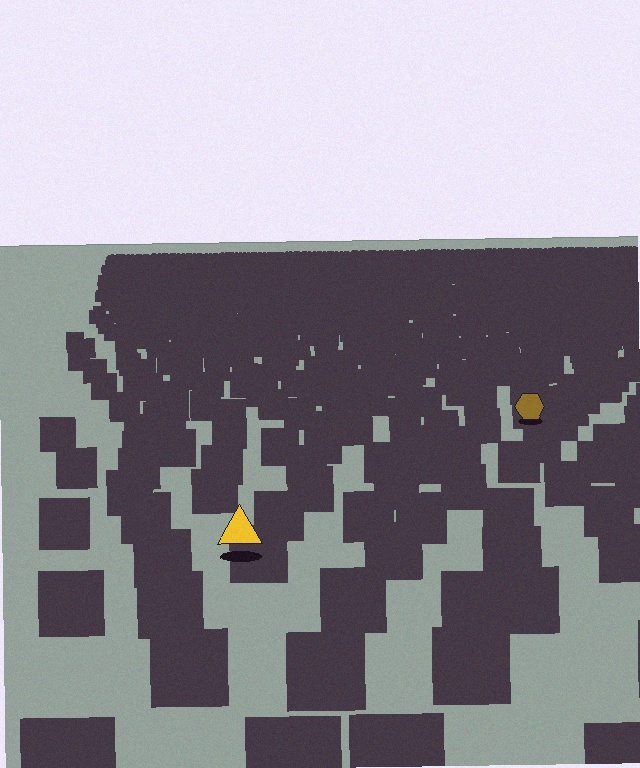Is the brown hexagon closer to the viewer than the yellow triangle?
No. The yellow triangle is closer — you can tell from the texture gradient: the ground texture is coarser near it.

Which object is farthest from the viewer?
The brown hexagon is farthest from the viewer. It appears smaller and the ground texture around it is denser.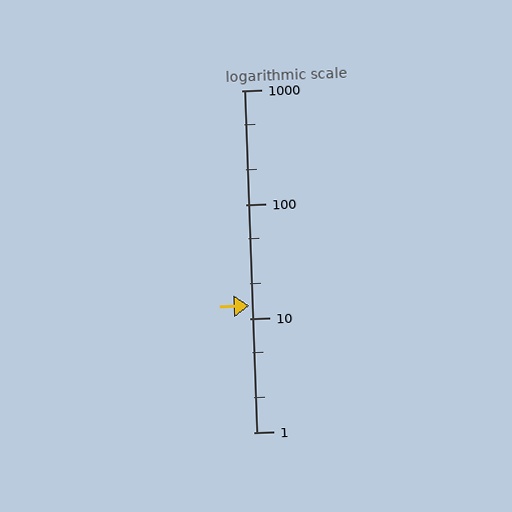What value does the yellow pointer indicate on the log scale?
The pointer indicates approximately 13.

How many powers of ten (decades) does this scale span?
The scale spans 3 decades, from 1 to 1000.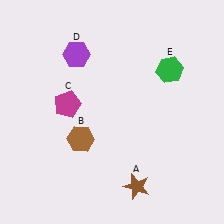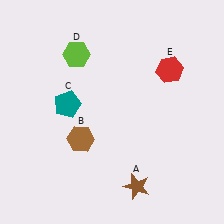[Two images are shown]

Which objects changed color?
C changed from magenta to teal. D changed from purple to lime. E changed from green to red.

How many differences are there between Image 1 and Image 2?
There are 3 differences between the two images.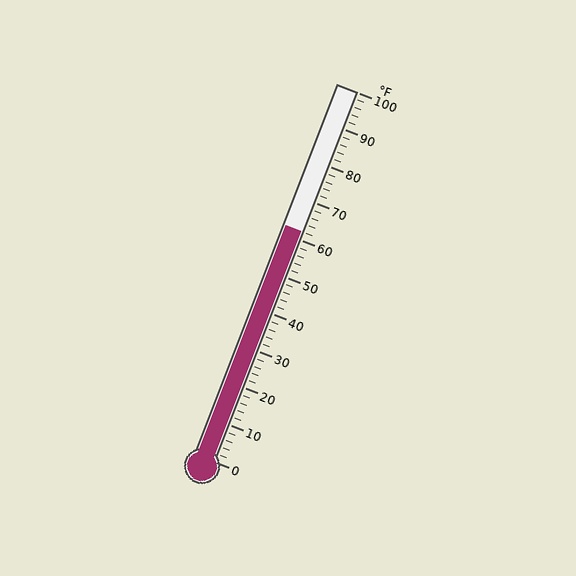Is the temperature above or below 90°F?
The temperature is below 90°F.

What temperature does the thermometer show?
The thermometer shows approximately 62°F.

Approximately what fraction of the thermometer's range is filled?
The thermometer is filled to approximately 60% of its range.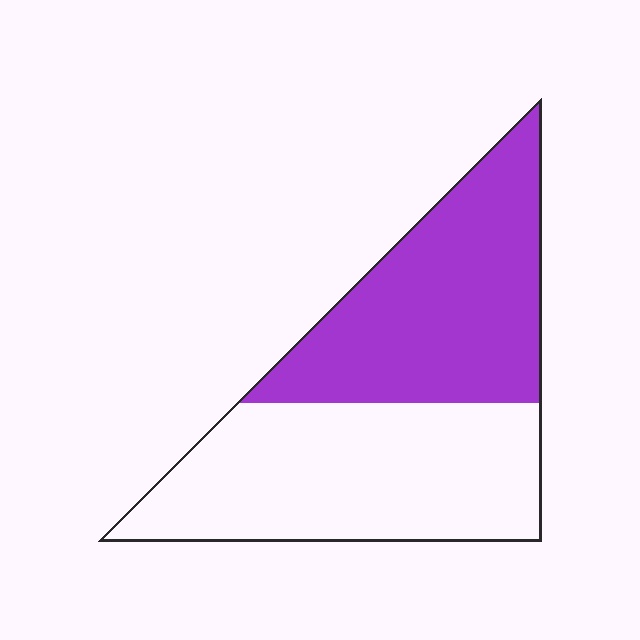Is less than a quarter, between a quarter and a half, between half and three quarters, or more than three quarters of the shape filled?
Between a quarter and a half.